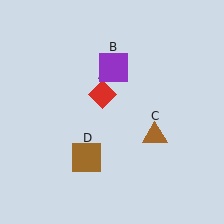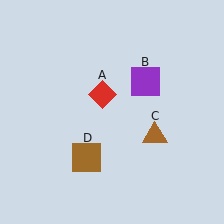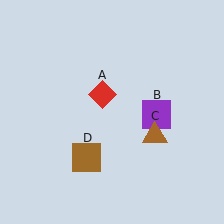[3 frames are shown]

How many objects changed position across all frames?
1 object changed position: purple square (object B).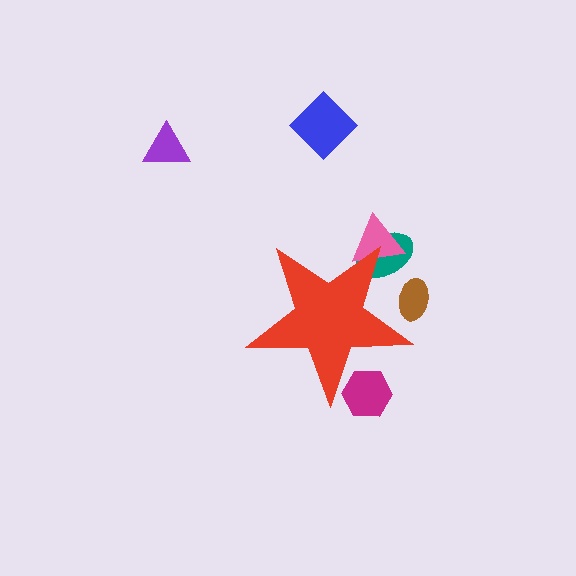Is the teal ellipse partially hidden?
Yes, the teal ellipse is partially hidden behind the red star.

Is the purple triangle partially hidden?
No, the purple triangle is fully visible.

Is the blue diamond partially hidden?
No, the blue diamond is fully visible.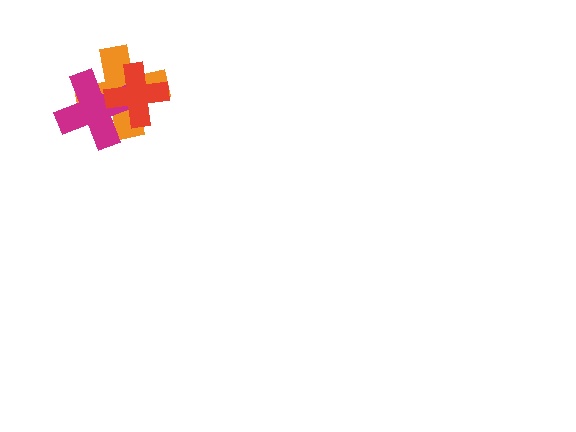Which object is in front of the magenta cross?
The red cross is in front of the magenta cross.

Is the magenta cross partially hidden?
Yes, it is partially covered by another shape.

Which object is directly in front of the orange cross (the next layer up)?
The magenta cross is directly in front of the orange cross.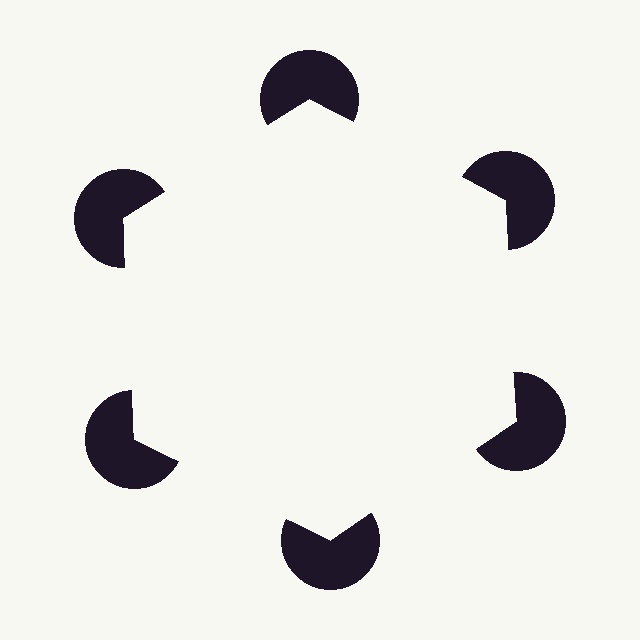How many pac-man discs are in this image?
There are 6 — one at each vertex of the illusory hexagon.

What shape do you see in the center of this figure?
An illusory hexagon — its edges are inferred from the aligned wedge cuts in the pac-man discs, not physically drawn.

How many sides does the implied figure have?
6 sides.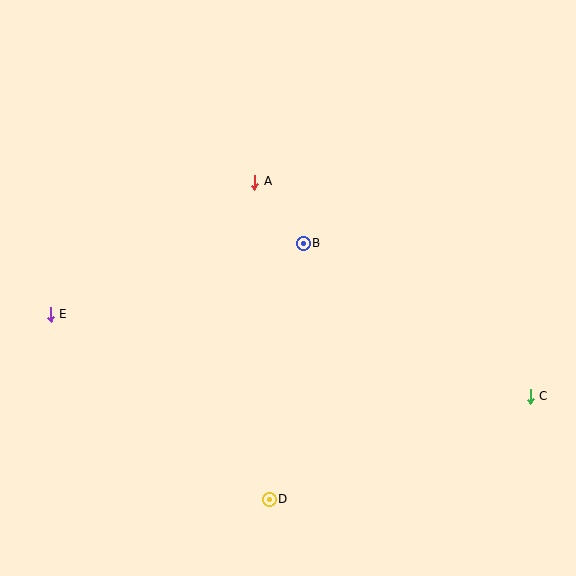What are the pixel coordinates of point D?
Point D is at (270, 500).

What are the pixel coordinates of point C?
Point C is at (530, 396).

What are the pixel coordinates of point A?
Point A is at (255, 182).